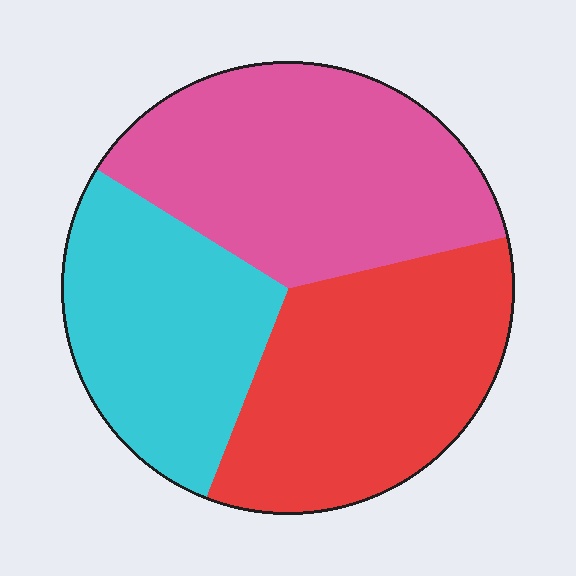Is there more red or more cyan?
Red.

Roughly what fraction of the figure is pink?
Pink takes up between a third and a half of the figure.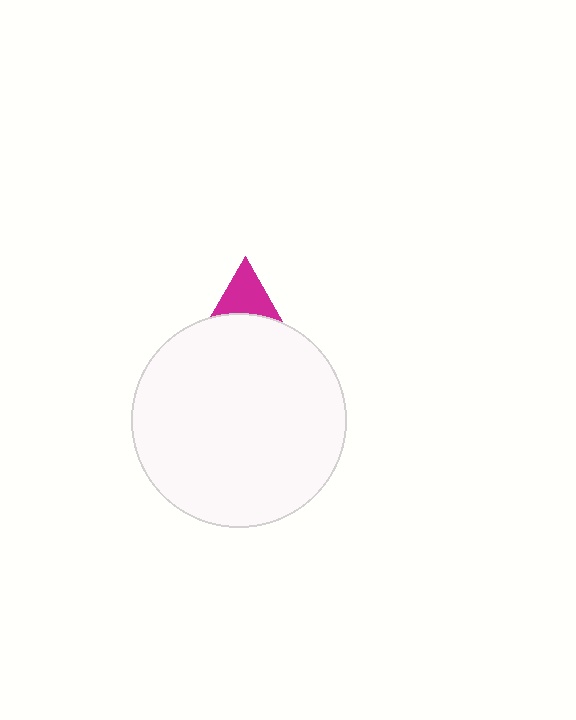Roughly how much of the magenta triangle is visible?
A small part of it is visible (roughly 42%).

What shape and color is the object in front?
The object in front is a white circle.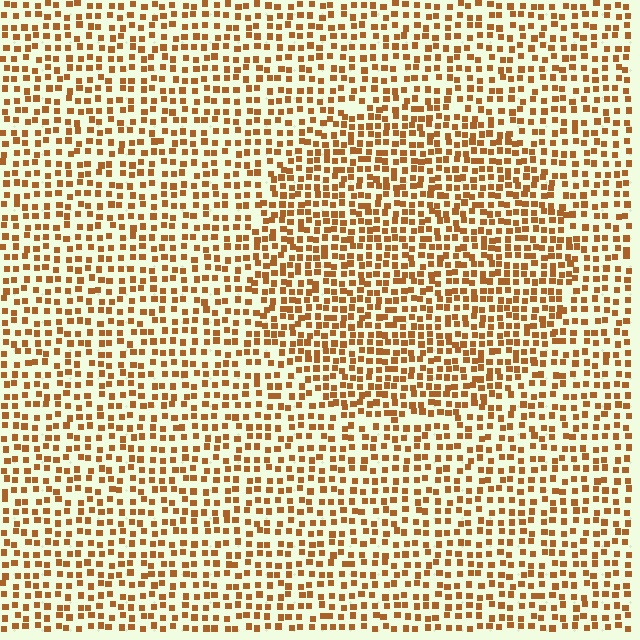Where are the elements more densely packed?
The elements are more densely packed inside the circle boundary.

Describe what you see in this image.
The image contains small brown elements arranged at two different densities. A circle-shaped region is visible where the elements are more densely packed than the surrounding area.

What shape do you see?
I see a circle.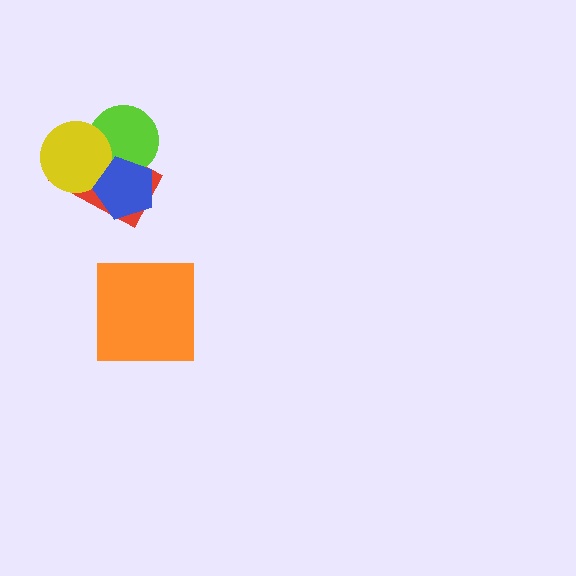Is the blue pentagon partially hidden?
No, no other shape covers it.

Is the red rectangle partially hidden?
Yes, it is partially covered by another shape.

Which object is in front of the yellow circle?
The blue pentagon is in front of the yellow circle.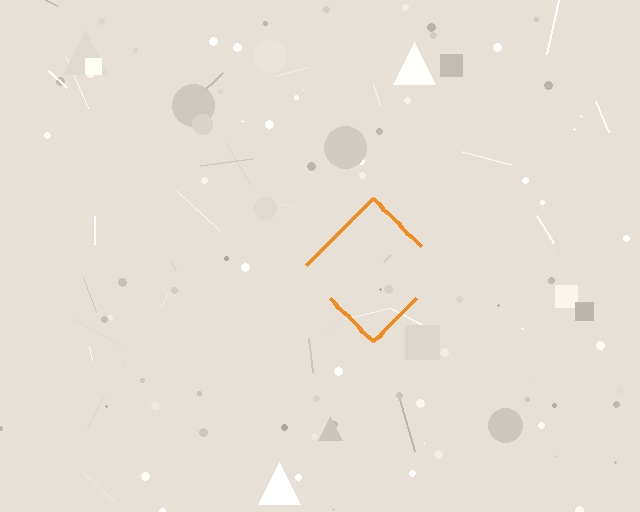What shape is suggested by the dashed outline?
The dashed outline suggests a diamond.